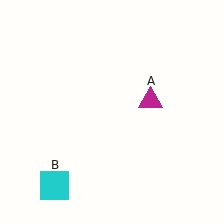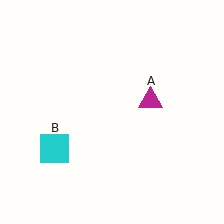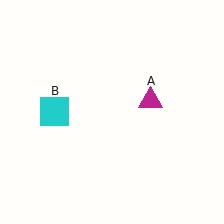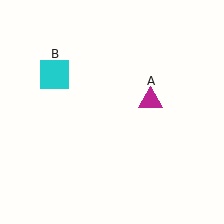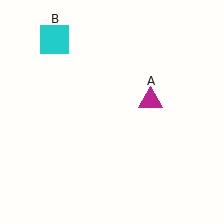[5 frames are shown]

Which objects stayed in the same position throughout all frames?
Magenta triangle (object A) remained stationary.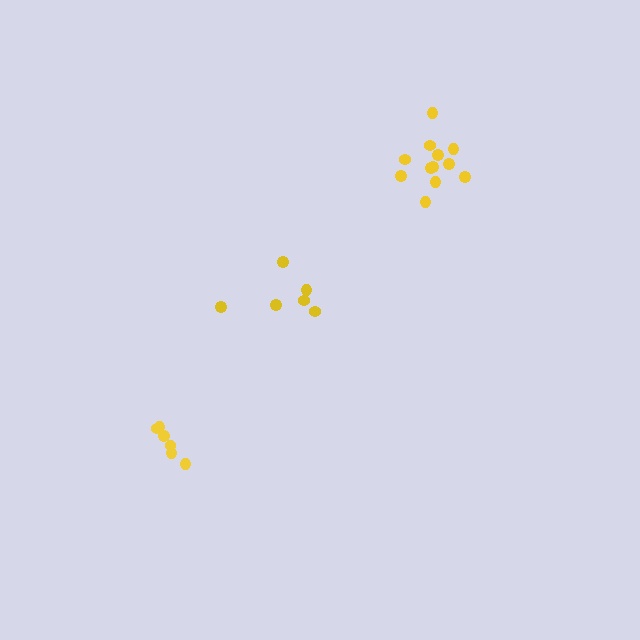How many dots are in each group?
Group 1: 6 dots, Group 2: 12 dots, Group 3: 6 dots (24 total).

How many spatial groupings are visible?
There are 3 spatial groupings.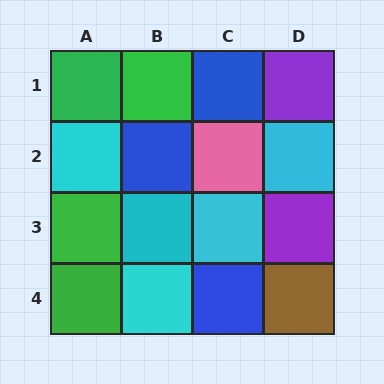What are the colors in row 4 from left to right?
Green, cyan, blue, brown.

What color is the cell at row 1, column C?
Blue.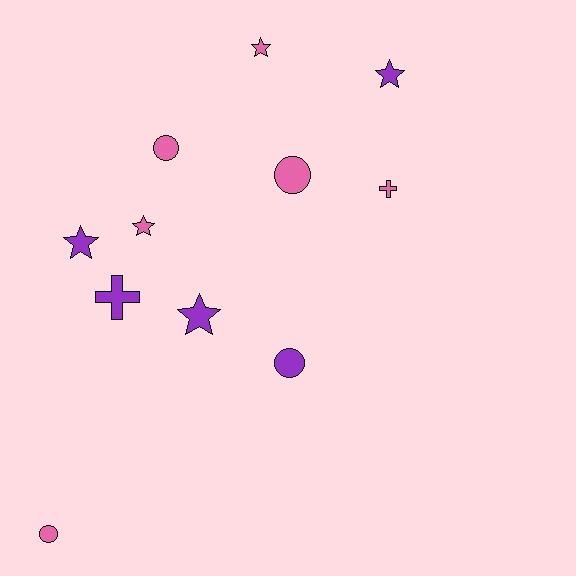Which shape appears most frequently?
Star, with 5 objects.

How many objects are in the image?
There are 11 objects.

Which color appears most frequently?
Pink, with 6 objects.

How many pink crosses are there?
There is 1 pink cross.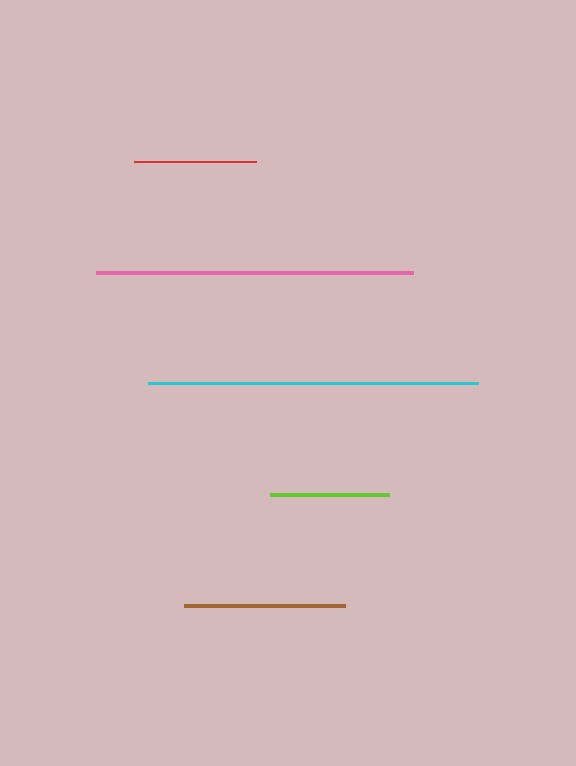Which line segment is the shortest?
The lime line is the shortest at approximately 119 pixels.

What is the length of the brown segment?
The brown segment is approximately 161 pixels long.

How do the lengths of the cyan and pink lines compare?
The cyan and pink lines are approximately the same length.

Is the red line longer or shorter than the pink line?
The pink line is longer than the red line.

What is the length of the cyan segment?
The cyan segment is approximately 330 pixels long.